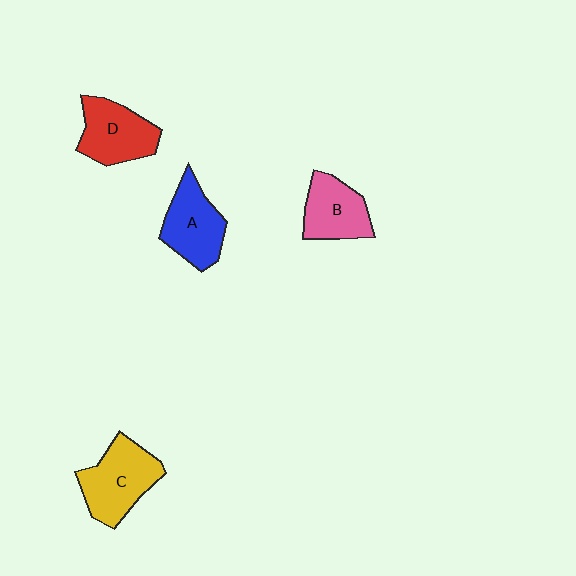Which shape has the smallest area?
Shape B (pink).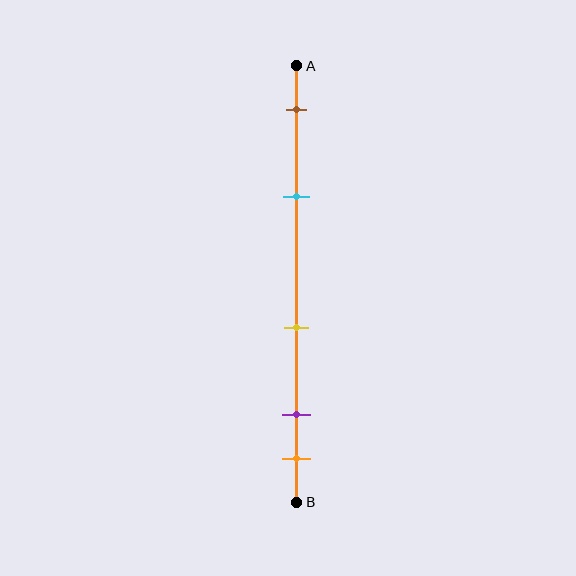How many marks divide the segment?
There are 5 marks dividing the segment.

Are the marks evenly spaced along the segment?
No, the marks are not evenly spaced.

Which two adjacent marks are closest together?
The purple and orange marks are the closest adjacent pair.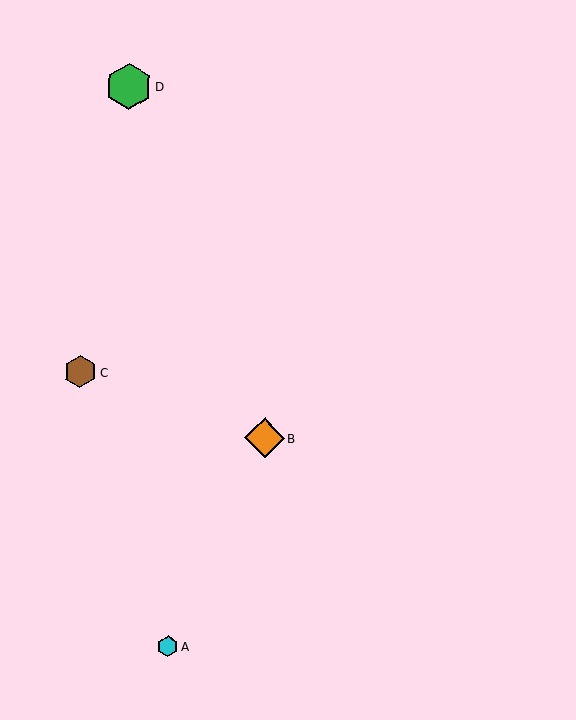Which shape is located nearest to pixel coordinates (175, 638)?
The cyan hexagon (labeled A) at (168, 647) is nearest to that location.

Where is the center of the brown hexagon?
The center of the brown hexagon is at (80, 372).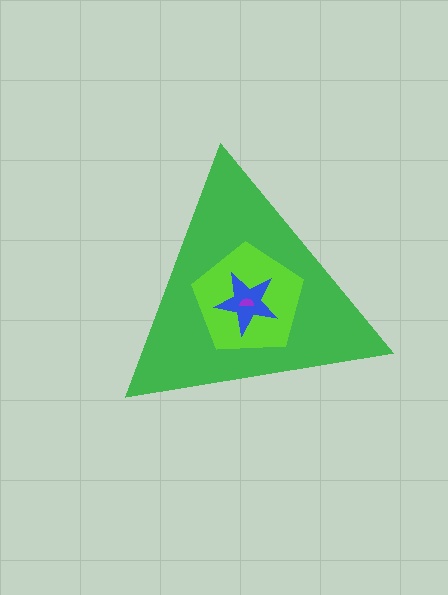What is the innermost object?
The purple semicircle.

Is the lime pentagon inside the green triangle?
Yes.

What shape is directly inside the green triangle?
The lime pentagon.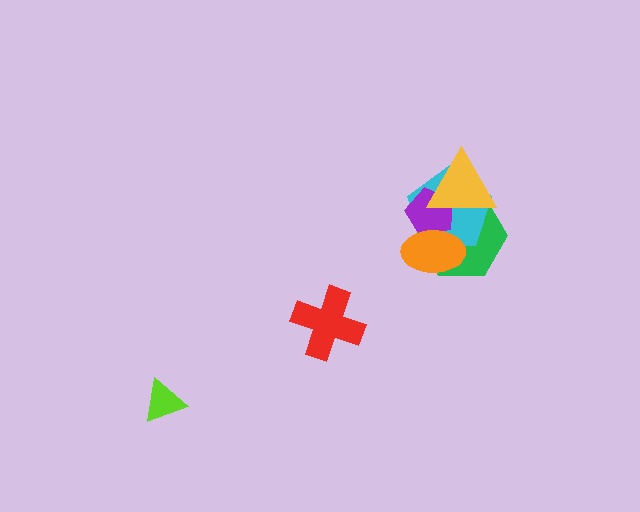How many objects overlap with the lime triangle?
0 objects overlap with the lime triangle.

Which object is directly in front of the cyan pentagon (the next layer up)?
The purple pentagon is directly in front of the cyan pentagon.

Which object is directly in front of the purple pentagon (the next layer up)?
The orange ellipse is directly in front of the purple pentagon.